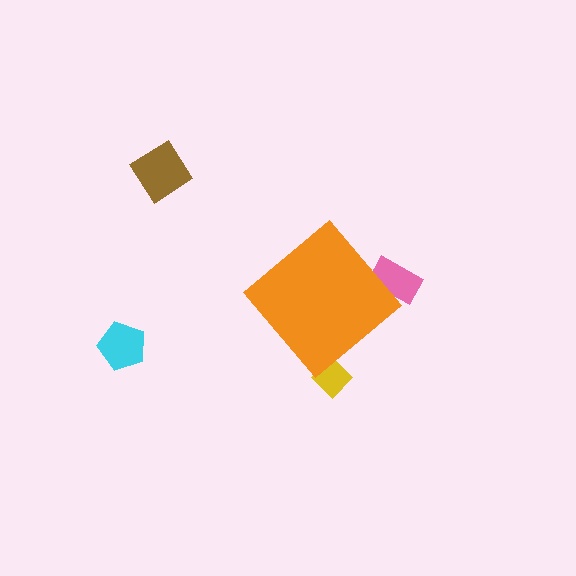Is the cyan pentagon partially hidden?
No, the cyan pentagon is fully visible.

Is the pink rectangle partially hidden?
Yes, the pink rectangle is partially hidden behind the orange diamond.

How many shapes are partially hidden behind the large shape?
2 shapes are partially hidden.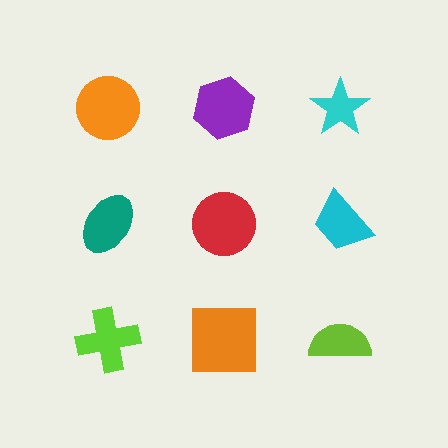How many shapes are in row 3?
3 shapes.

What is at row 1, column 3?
A cyan star.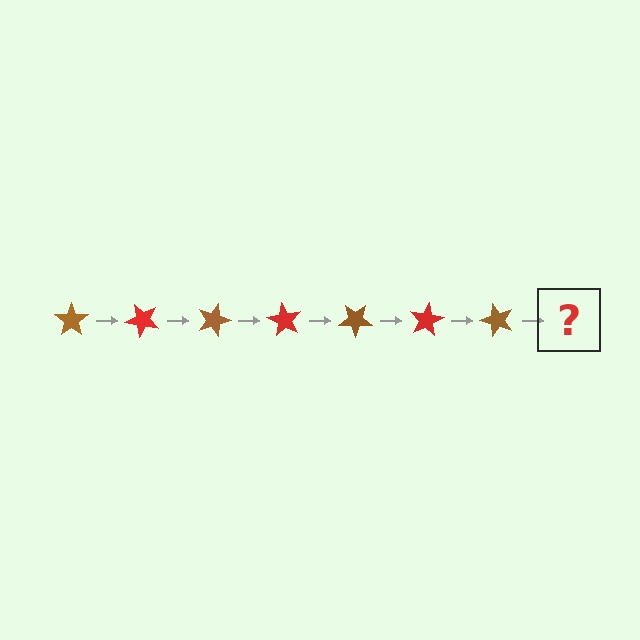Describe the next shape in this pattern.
It should be a red star, rotated 315 degrees from the start.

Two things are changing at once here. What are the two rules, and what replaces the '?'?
The two rules are that it rotates 45 degrees each step and the color cycles through brown and red. The '?' should be a red star, rotated 315 degrees from the start.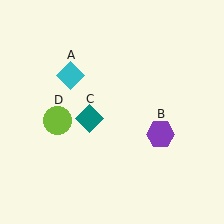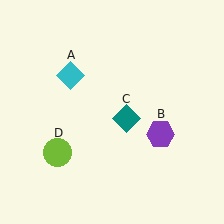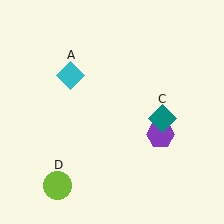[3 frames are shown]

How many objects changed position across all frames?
2 objects changed position: teal diamond (object C), lime circle (object D).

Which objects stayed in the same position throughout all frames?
Cyan diamond (object A) and purple hexagon (object B) remained stationary.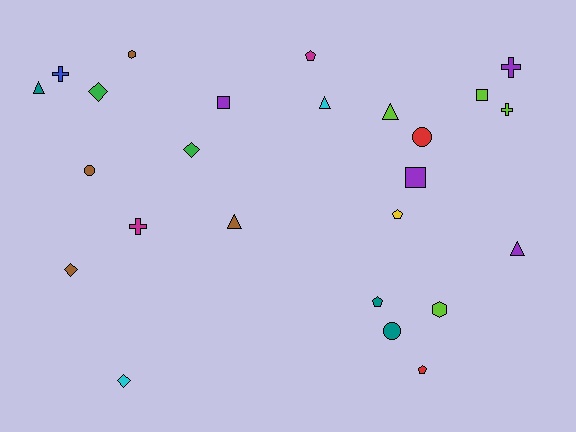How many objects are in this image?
There are 25 objects.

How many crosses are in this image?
There are 4 crosses.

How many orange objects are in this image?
There are no orange objects.